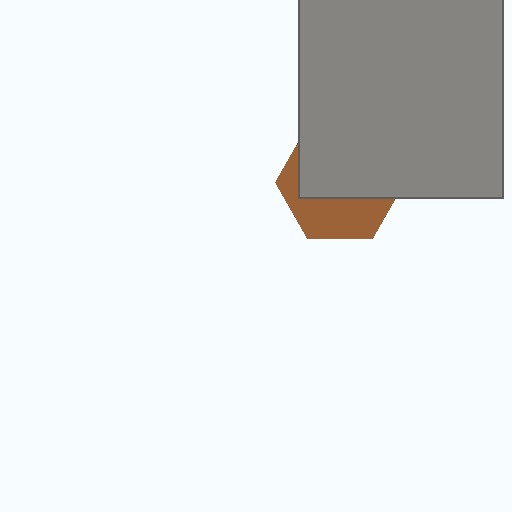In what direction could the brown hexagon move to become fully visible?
The brown hexagon could move down. That would shift it out from behind the gray square entirely.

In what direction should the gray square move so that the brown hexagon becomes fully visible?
The gray square should move up. That is the shortest direction to clear the overlap and leave the brown hexagon fully visible.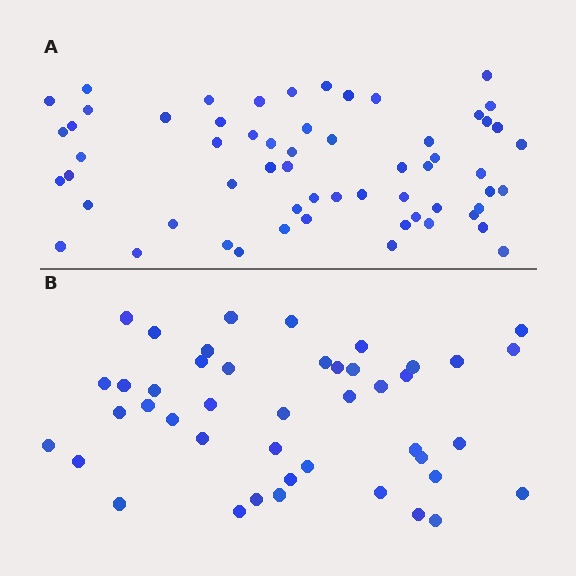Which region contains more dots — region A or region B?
Region A (the top region) has more dots.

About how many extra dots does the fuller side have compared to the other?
Region A has approximately 15 more dots than region B.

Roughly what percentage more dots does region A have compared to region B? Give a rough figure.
About 35% more.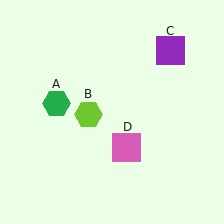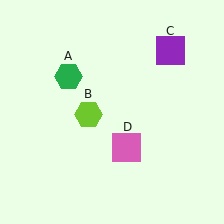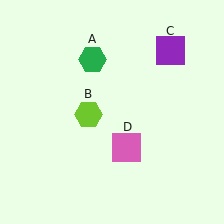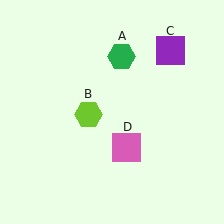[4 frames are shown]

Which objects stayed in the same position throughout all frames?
Lime hexagon (object B) and purple square (object C) and pink square (object D) remained stationary.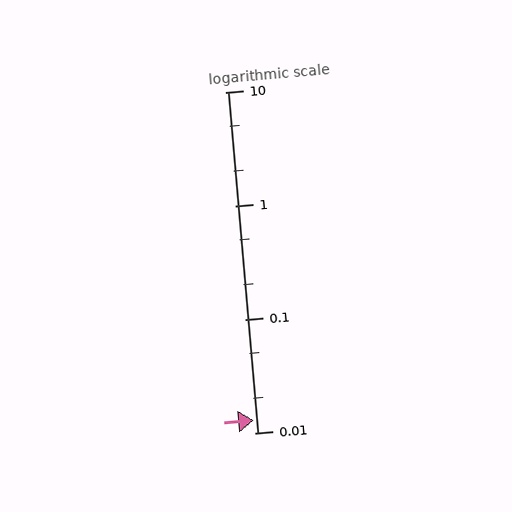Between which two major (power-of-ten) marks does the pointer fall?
The pointer is between 0.01 and 0.1.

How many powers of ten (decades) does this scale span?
The scale spans 3 decades, from 0.01 to 10.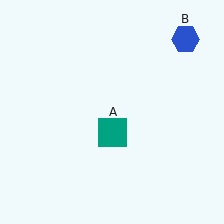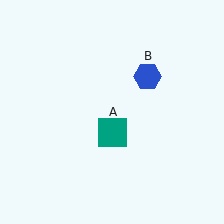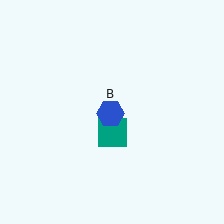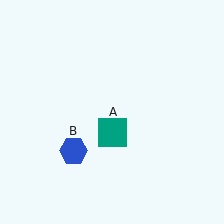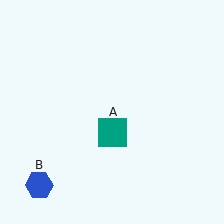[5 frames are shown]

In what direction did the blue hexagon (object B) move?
The blue hexagon (object B) moved down and to the left.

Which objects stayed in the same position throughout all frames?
Teal square (object A) remained stationary.